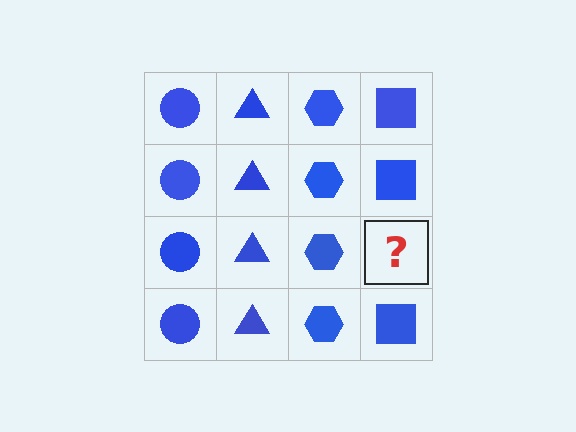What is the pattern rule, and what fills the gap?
The rule is that each column has a consistent shape. The gap should be filled with a blue square.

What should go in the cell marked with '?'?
The missing cell should contain a blue square.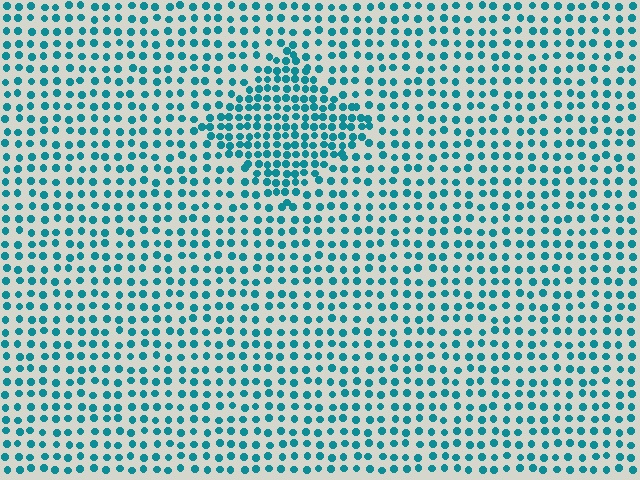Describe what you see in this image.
The image contains small teal elements arranged at two different densities. A diamond-shaped region is visible where the elements are more densely packed than the surrounding area.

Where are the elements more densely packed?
The elements are more densely packed inside the diamond boundary.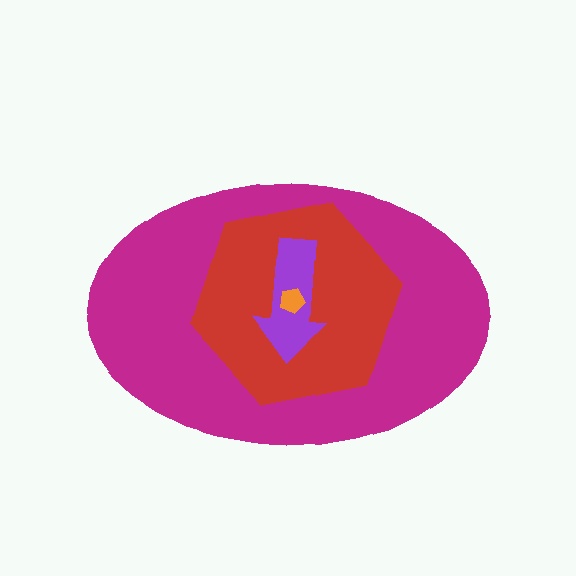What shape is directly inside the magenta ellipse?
The red hexagon.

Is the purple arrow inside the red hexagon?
Yes.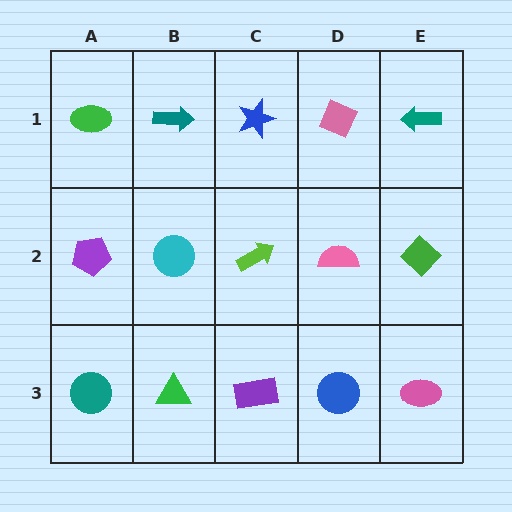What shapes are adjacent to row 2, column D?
A pink diamond (row 1, column D), a blue circle (row 3, column D), a lime arrow (row 2, column C), a green diamond (row 2, column E).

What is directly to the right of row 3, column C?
A blue circle.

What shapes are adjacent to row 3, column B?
A cyan circle (row 2, column B), a teal circle (row 3, column A), a purple rectangle (row 3, column C).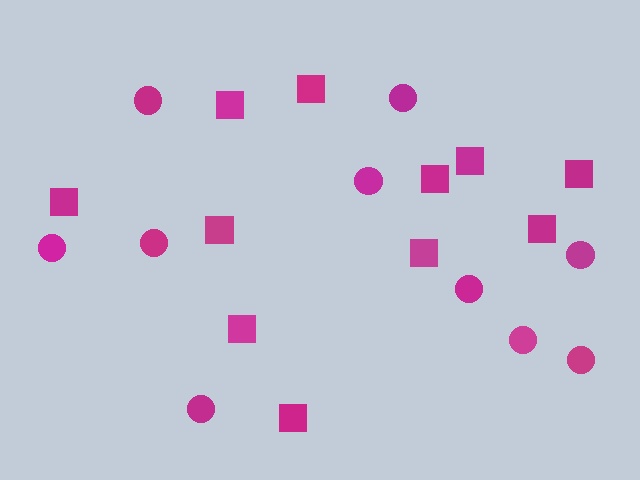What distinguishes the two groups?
There are 2 groups: one group of squares (11) and one group of circles (10).